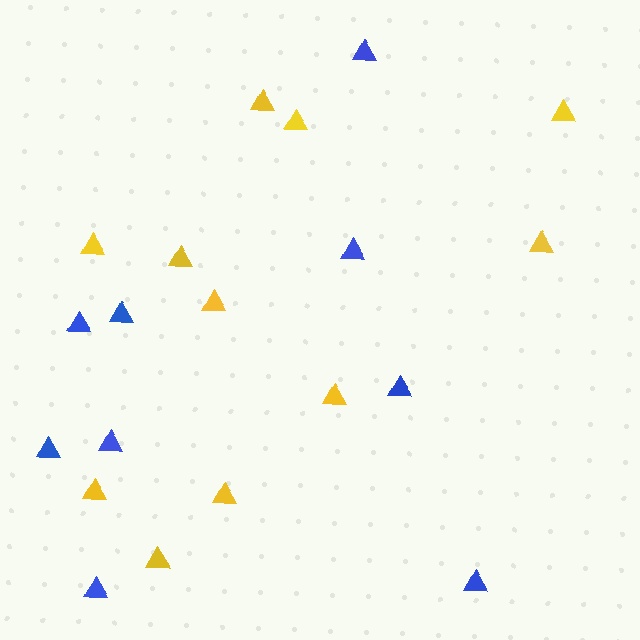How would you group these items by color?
There are 2 groups: one group of yellow triangles (11) and one group of blue triangles (9).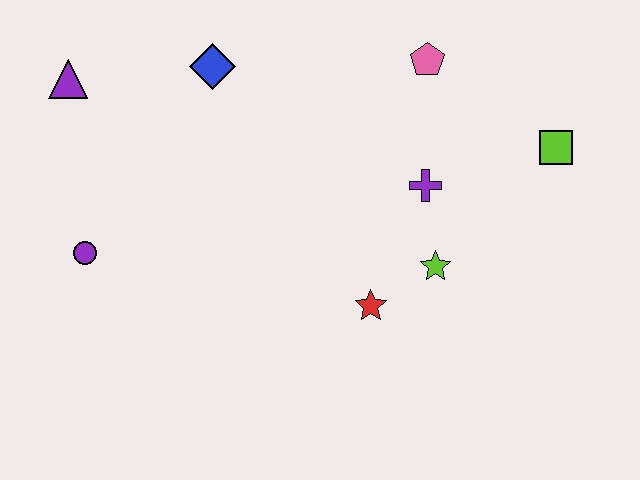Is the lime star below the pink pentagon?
Yes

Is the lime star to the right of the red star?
Yes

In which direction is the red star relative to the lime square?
The red star is to the left of the lime square.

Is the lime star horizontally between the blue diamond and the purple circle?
No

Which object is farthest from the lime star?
The purple triangle is farthest from the lime star.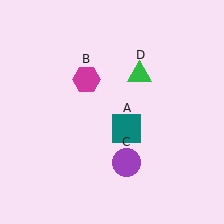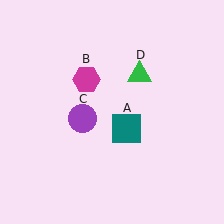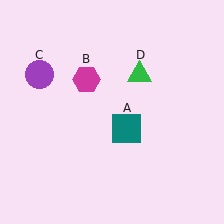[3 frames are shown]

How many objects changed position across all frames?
1 object changed position: purple circle (object C).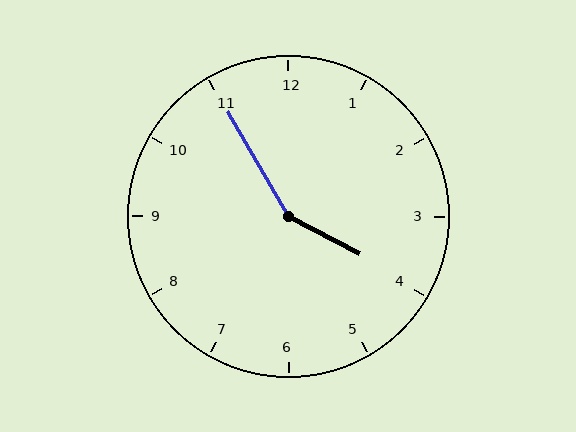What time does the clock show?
3:55.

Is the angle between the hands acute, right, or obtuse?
It is obtuse.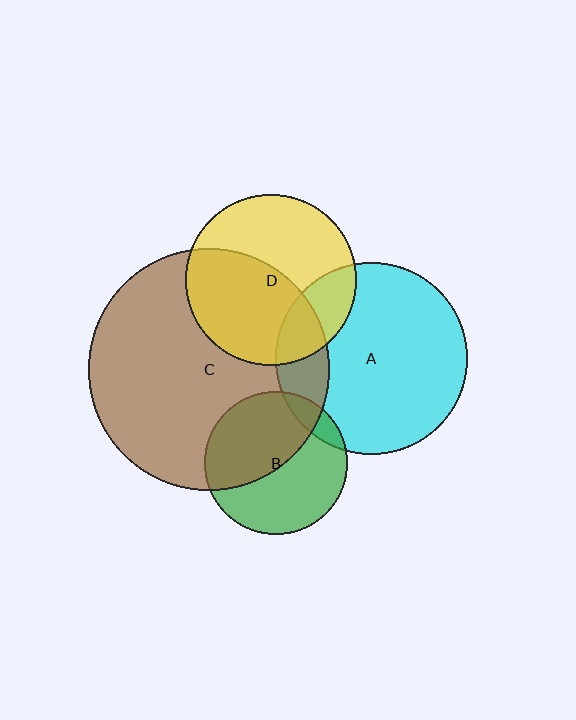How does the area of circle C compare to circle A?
Approximately 1.6 times.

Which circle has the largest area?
Circle C (brown).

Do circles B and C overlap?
Yes.